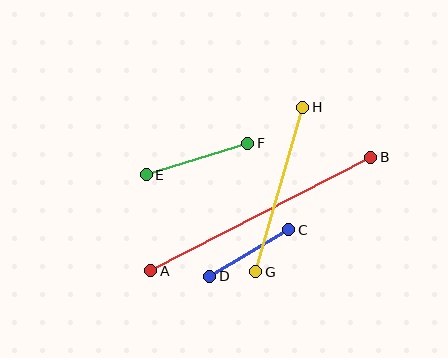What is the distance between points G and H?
The distance is approximately 171 pixels.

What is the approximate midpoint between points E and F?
The midpoint is at approximately (197, 159) pixels.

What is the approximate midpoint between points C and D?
The midpoint is at approximately (249, 253) pixels.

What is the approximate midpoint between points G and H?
The midpoint is at approximately (279, 189) pixels.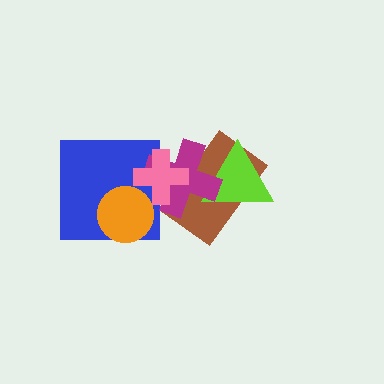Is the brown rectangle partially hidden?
Yes, it is partially covered by another shape.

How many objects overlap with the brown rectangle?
3 objects overlap with the brown rectangle.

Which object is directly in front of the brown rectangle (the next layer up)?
The lime triangle is directly in front of the brown rectangle.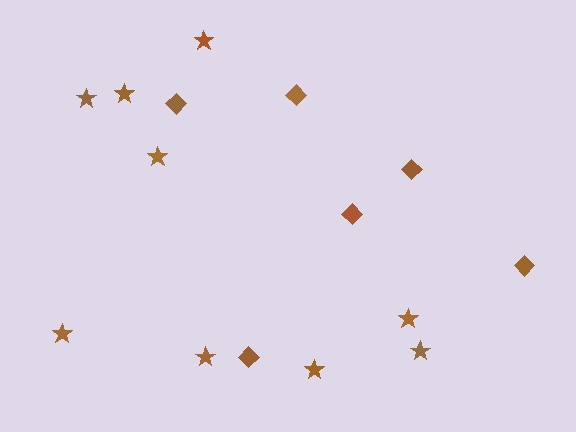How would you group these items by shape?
There are 2 groups: one group of diamonds (6) and one group of stars (9).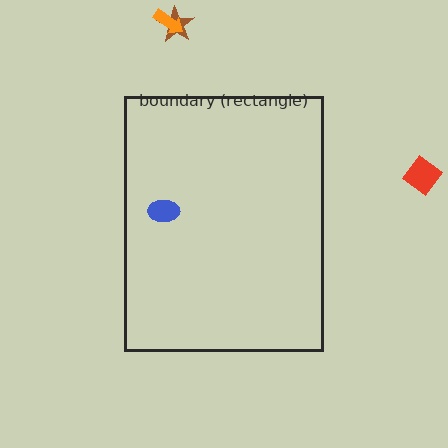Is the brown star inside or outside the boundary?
Outside.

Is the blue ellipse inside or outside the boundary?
Inside.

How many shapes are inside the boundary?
1 inside, 3 outside.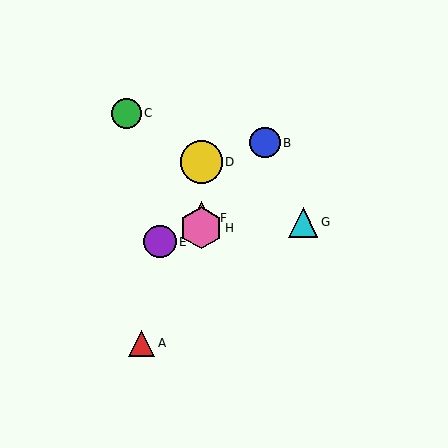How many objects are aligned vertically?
3 objects (D, F, H) are aligned vertically.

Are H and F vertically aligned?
Yes, both are at x≈201.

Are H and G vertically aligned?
No, H is at x≈201 and G is at x≈303.